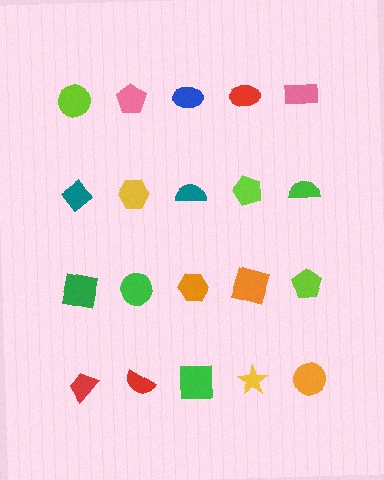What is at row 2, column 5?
A green semicircle.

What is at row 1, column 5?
A pink rectangle.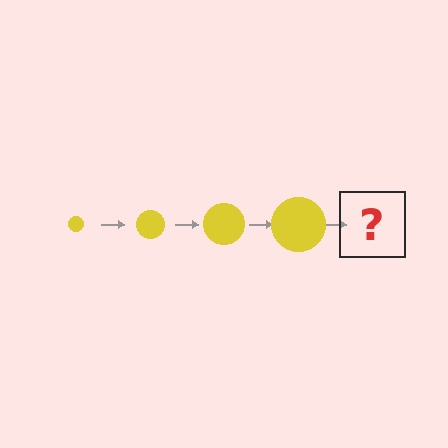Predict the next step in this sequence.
The next step is a yellow circle, larger than the previous one.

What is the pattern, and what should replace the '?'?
The pattern is that the circle gets progressively larger each step. The '?' should be a yellow circle, larger than the previous one.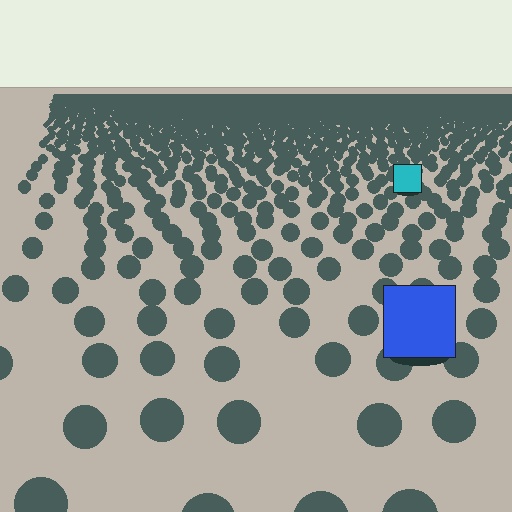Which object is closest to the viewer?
The blue square is closest. The texture marks near it are larger and more spread out.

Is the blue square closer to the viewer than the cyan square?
Yes. The blue square is closer — you can tell from the texture gradient: the ground texture is coarser near it.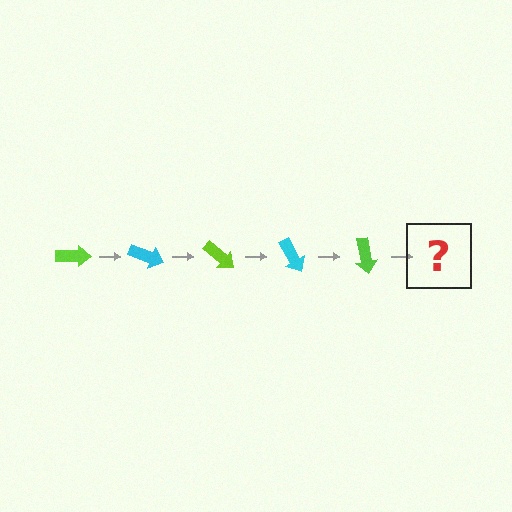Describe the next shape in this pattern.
It should be a cyan arrow, rotated 100 degrees from the start.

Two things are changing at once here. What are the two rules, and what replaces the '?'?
The two rules are that it rotates 20 degrees each step and the color cycles through lime and cyan. The '?' should be a cyan arrow, rotated 100 degrees from the start.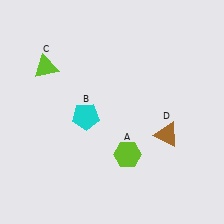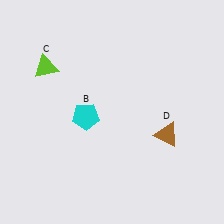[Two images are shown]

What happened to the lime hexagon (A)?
The lime hexagon (A) was removed in Image 2. It was in the bottom-right area of Image 1.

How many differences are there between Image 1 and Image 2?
There is 1 difference between the two images.